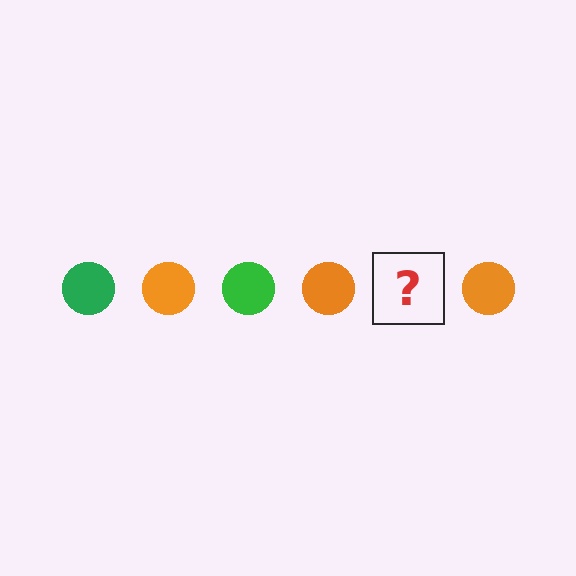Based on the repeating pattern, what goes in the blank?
The blank should be a green circle.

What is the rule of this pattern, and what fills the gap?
The rule is that the pattern cycles through green, orange circles. The gap should be filled with a green circle.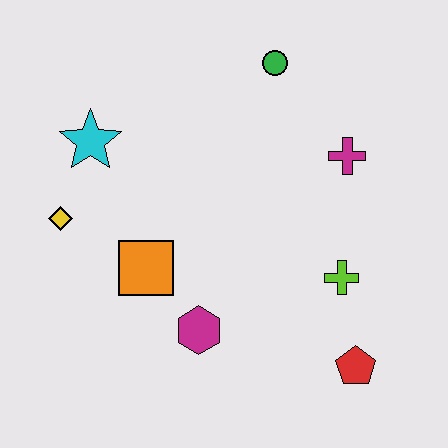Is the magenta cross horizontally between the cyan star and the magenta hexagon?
No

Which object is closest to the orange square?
The magenta hexagon is closest to the orange square.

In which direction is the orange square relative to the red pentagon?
The orange square is to the left of the red pentagon.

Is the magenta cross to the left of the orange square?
No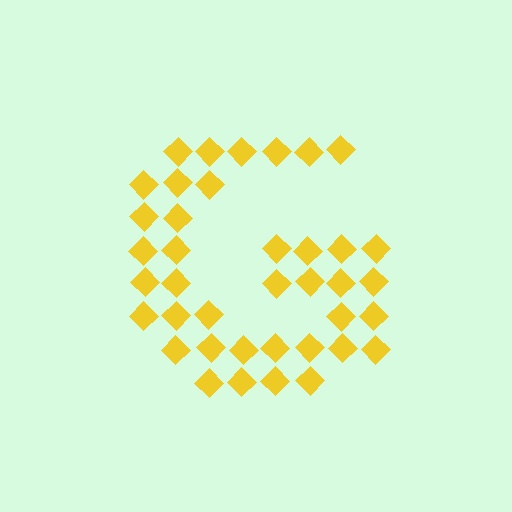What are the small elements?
The small elements are diamonds.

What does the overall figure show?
The overall figure shows the letter G.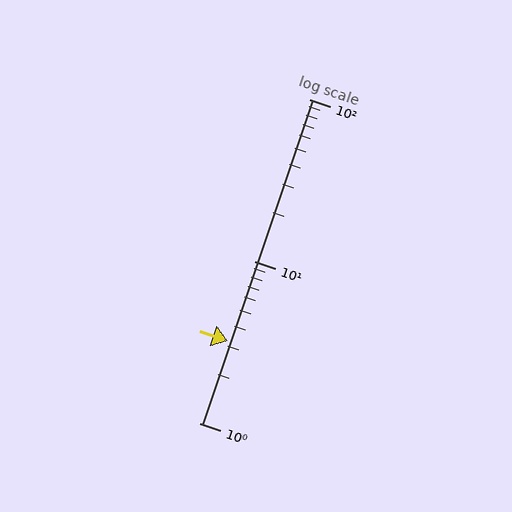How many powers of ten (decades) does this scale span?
The scale spans 2 decades, from 1 to 100.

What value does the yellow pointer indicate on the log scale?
The pointer indicates approximately 3.2.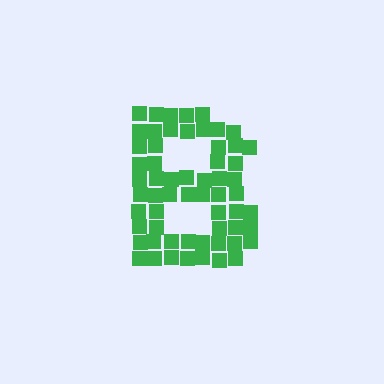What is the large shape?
The large shape is the letter B.